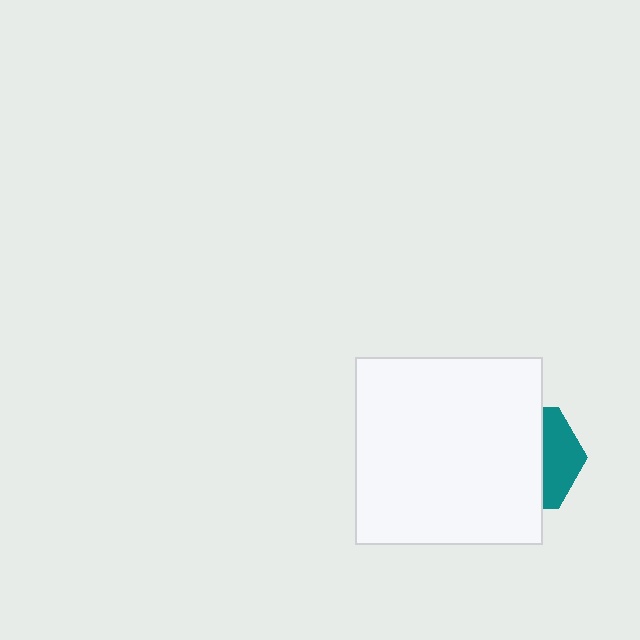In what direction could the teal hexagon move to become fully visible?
The teal hexagon could move right. That would shift it out from behind the white square entirely.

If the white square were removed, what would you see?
You would see the complete teal hexagon.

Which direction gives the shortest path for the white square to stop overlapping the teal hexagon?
Moving left gives the shortest separation.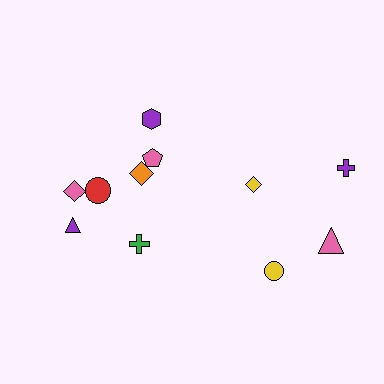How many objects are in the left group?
There are 7 objects.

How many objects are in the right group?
There are 4 objects.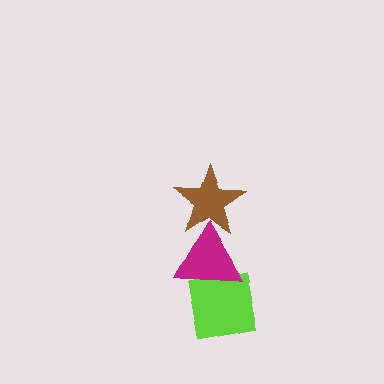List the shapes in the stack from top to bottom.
From top to bottom: the brown star, the magenta triangle, the lime square.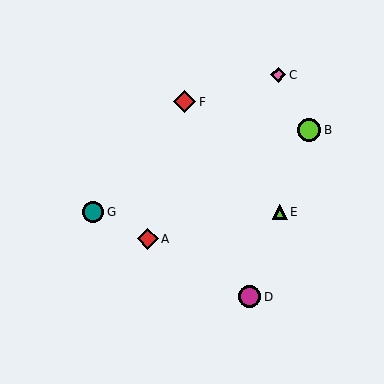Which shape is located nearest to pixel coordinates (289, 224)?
The lime triangle (labeled E) at (280, 212) is nearest to that location.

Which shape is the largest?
The lime circle (labeled B) is the largest.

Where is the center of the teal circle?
The center of the teal circle is at (93, 212).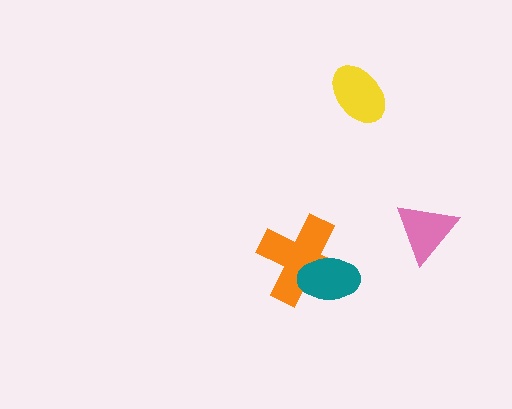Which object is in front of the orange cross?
The teal ellipse is in front of the orange cross.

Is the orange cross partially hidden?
Yes, it is partially covered by another shape.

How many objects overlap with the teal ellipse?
1 object overlaps with the teal ellipse.